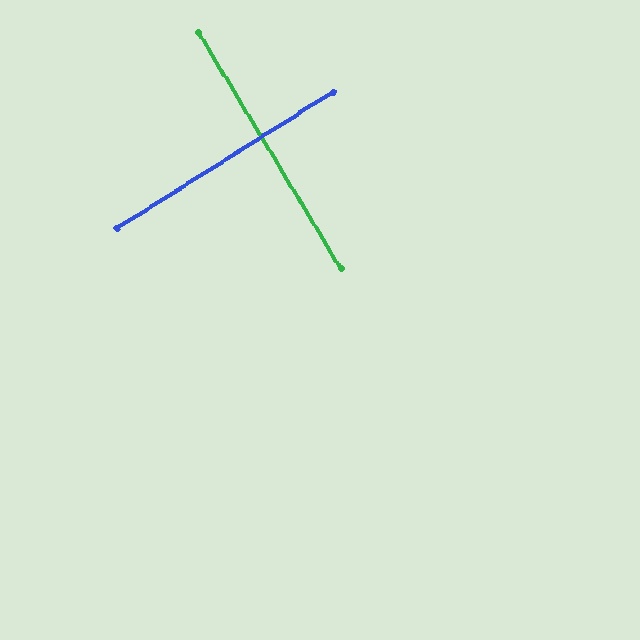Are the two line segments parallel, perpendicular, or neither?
Perpendicular — they meet at approximately 89°.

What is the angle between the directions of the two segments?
Approximately 89 degrees.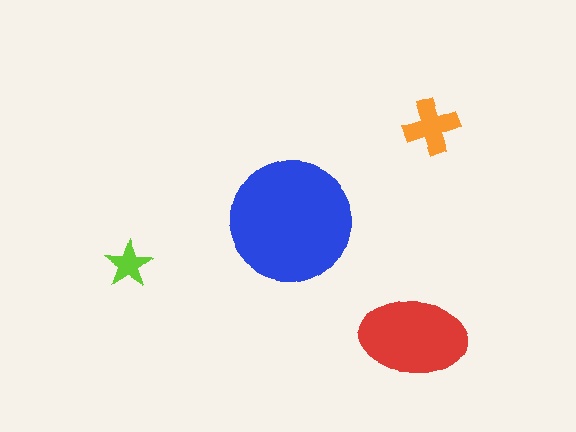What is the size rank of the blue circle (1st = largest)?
1st.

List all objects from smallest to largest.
The lime star, the orange cross, the red ellipse, the blue circle.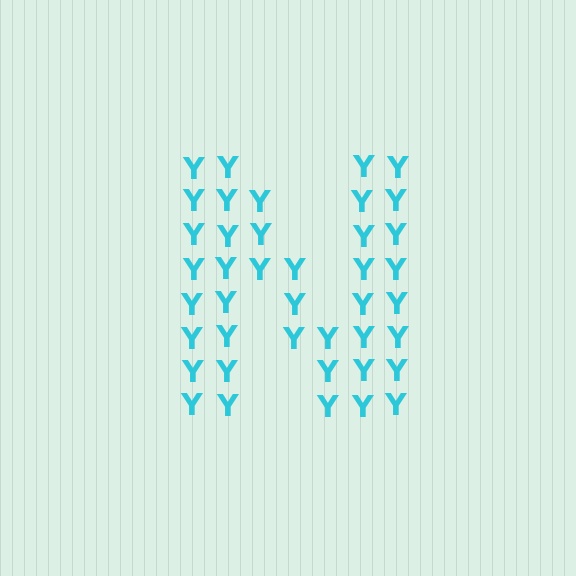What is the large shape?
The large shape is the letter N.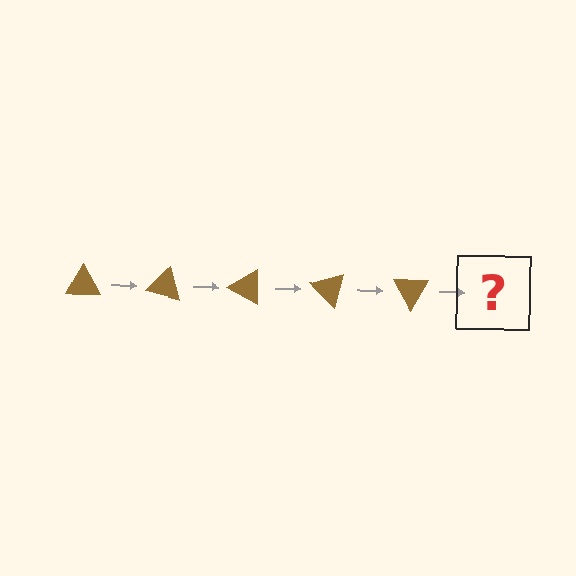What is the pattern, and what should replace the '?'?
The pattern is that the triangle rotates 15 degrees each step. The '?' should be a brown triangle rotated 75 degrees.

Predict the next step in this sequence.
The next step is a brown triangle rotated 75 degrees.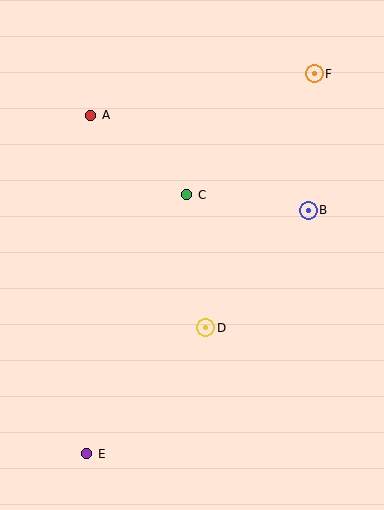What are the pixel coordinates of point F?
Point F is at (314, 74).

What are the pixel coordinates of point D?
Point D is at (206, 328).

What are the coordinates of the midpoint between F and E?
The midpoint between F and E is at (200, 264).